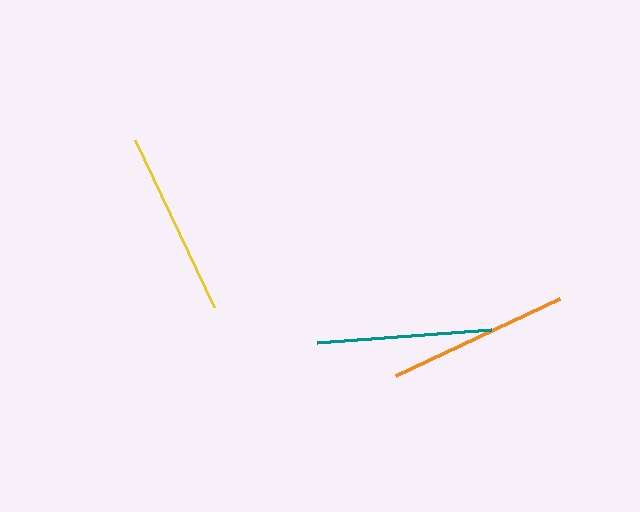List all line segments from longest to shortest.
From longest to shortest: yellow, orange, teal.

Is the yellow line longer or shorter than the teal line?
The yellow line is longer than the teal line.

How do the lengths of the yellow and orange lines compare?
The yellow and orange lines are approximately the same length.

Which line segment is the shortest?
The teal line is the shortest at approximately 174 pixels.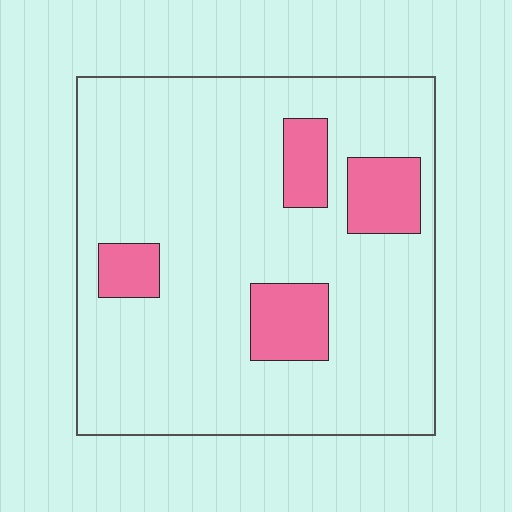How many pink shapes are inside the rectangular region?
4.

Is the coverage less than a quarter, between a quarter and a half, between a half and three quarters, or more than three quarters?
Less than a quarter.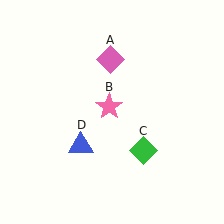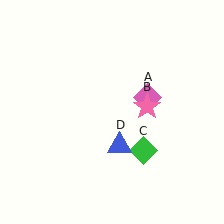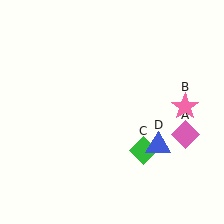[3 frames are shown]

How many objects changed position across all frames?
3 objects changed position: pink diamond (object A), pink star (object B), blue triangle (object D).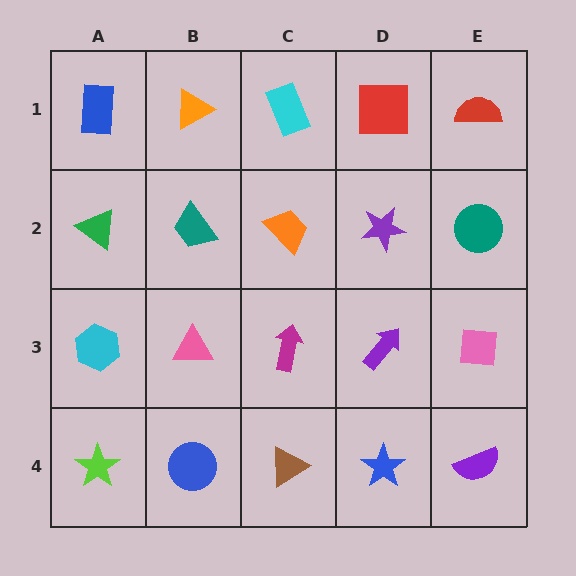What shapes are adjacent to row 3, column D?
A purple star (row 2, column D), a blue star (row 4, column D), a magenta arrow (row 3, column C), a pink square (row 3, column E).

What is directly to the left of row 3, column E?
A purple arrow.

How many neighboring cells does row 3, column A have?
3.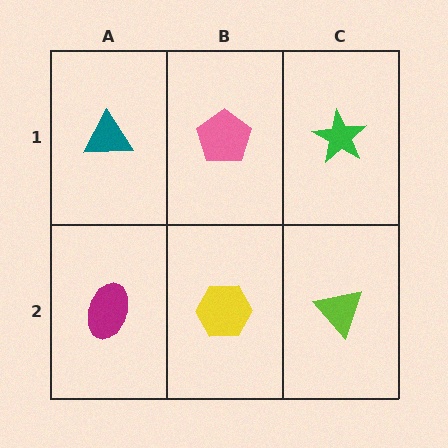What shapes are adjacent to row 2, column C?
A green star (row 1, column C), a yellow hexagon (row 2, column B).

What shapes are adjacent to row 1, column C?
A lime triangle (row 2, column C), a pink pentagon (row 1, column B).